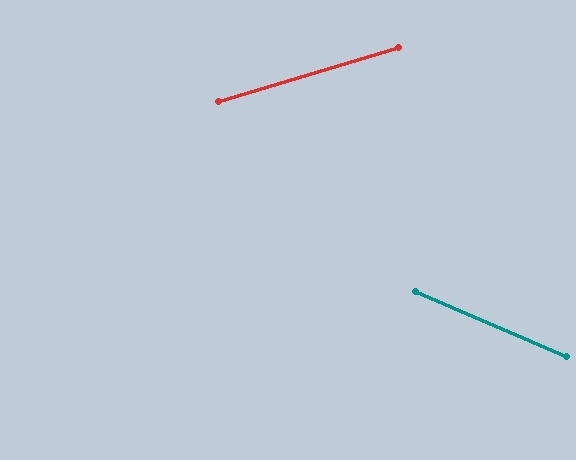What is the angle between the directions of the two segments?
Approximately 40 degrees.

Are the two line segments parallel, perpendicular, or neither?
Neither parallel nor perpendicular — they differ by about 40°.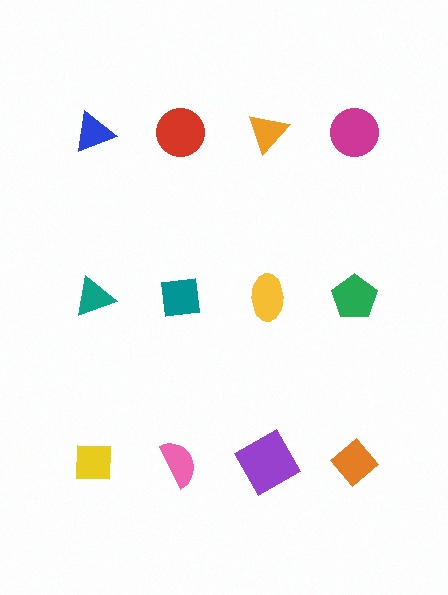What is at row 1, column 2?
A red circle.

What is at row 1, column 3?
An orange triangle.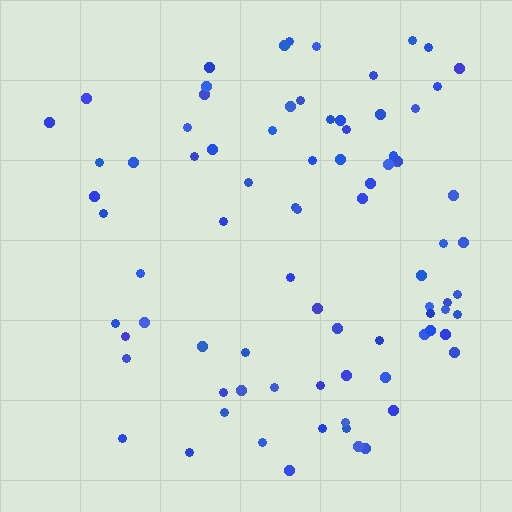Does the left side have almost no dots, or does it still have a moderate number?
Still a moderate number, just noticeably fewer than the right.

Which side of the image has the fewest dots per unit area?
The left.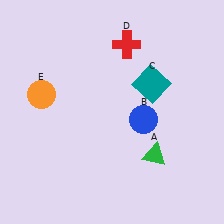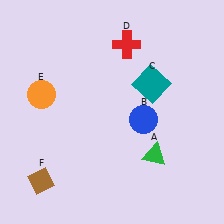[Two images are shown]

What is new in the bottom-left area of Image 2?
A brown diamond (F) was added in the bottom-left area of Image 2.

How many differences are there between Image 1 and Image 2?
There is 1 difference between the two images.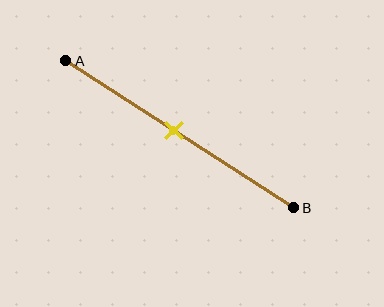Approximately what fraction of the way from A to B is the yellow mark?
The yellow mark is approximately 45% of the way from A to B.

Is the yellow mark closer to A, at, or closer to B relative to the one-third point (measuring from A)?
The yellow mark is closer to point B than the one-third point of segment AB.